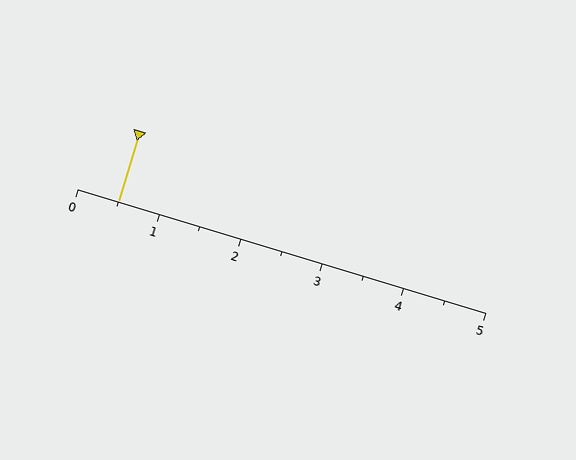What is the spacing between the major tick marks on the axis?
The major ticks are spaced 1 apart.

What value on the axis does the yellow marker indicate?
The marker indicates approximately 0.5.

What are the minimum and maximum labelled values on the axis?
The axis runs from 0 to 5.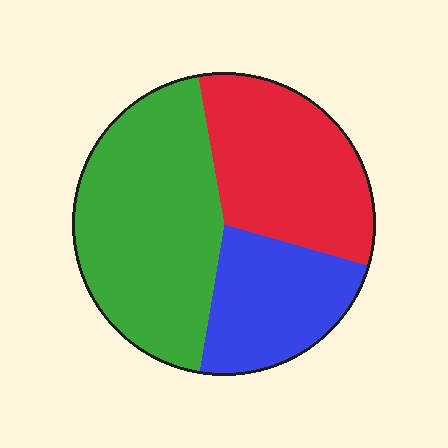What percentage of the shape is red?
Red takes up about one third (1/3) of the shape.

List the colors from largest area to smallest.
From largest to smallest: green, red, blue.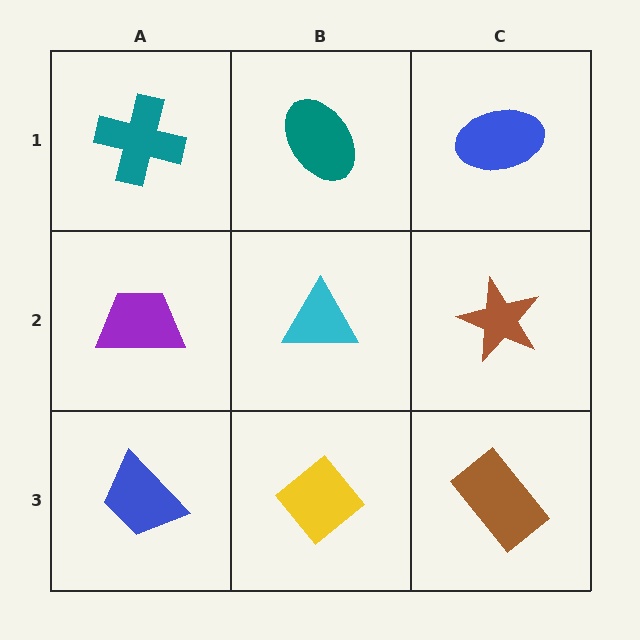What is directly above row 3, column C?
A brown star.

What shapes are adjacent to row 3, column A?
A purple trapezoid (row 2, column A), a yellow diamond (row 3, column B).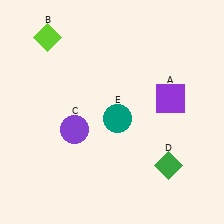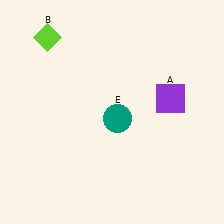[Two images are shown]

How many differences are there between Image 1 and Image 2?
There are 2 differences between the two images.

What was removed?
The green diamond (D), the purple circle (C) were removed in Image 2.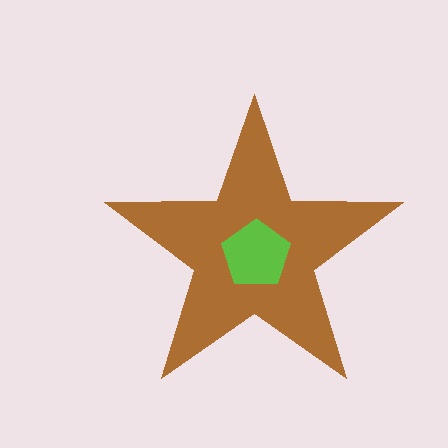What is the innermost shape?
The lime pentagon.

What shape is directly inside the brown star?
The lime pentagon.